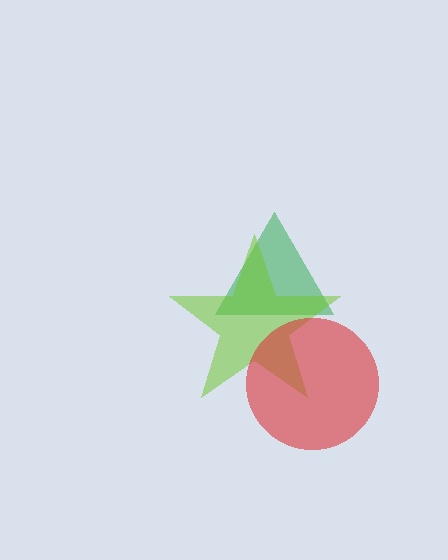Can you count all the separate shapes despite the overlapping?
Yes, there are 3 separate shapes.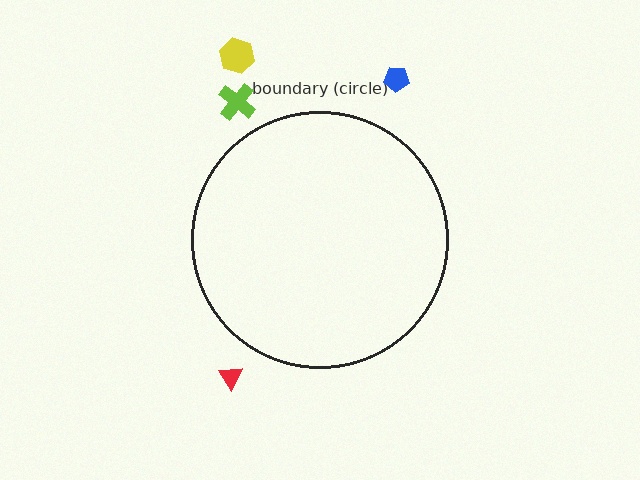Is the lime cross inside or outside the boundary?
Outside.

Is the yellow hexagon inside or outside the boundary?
Outside.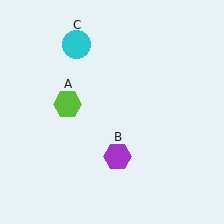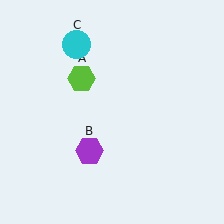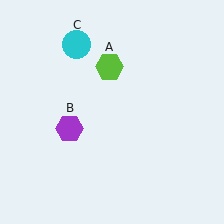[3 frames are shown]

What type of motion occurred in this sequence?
The lime hexagon (object A), purple hexagon (object B) rotated clockwise around the center of the scene.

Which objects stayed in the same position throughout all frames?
Cyan circle (object C) remained stationary.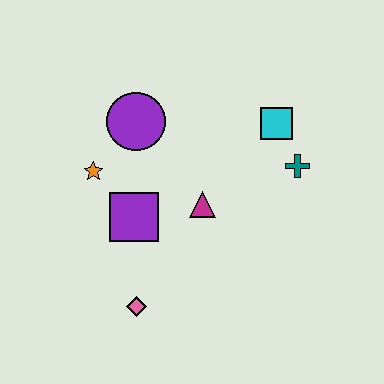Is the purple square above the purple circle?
No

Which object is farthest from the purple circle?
The pink diamond is farthest from the purple circle.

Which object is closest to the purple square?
The orange star is closest to the purple square.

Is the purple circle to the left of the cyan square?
Yes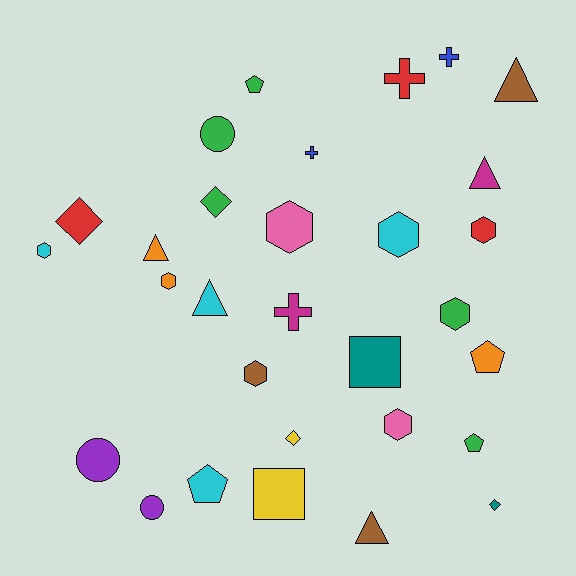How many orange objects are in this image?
There are 3 orange objects.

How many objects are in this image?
There are 30 objects.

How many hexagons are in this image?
There are 8 hexagons.